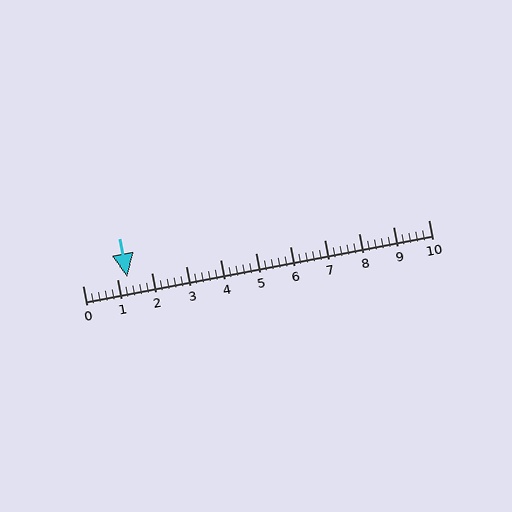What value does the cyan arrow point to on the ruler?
The cyan arrow points to approximately 1.3.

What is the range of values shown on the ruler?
The ruler shows values from 0 to 10.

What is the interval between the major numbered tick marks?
The major tick marks are spaced 1 units apart.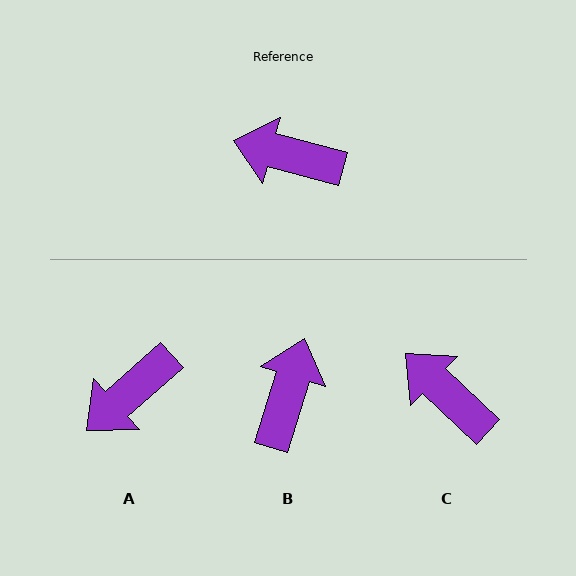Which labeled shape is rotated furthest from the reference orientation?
B, about 92 degrees away.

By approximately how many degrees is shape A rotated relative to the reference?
Approximately 56 degrees counter-clockwise.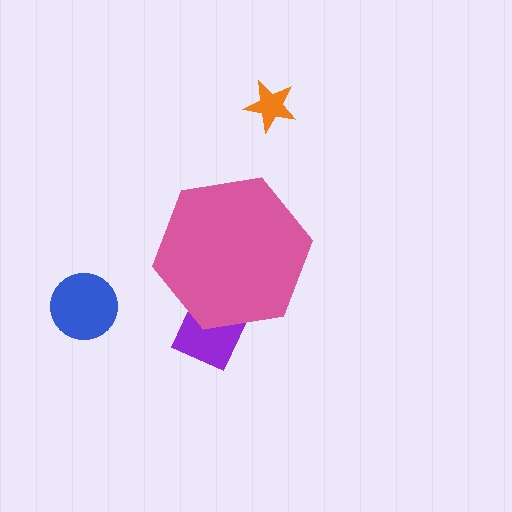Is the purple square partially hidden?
Yes, the purple square is partially hidden behind the pink hexagon.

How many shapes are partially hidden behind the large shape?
1 shape is partially hidden.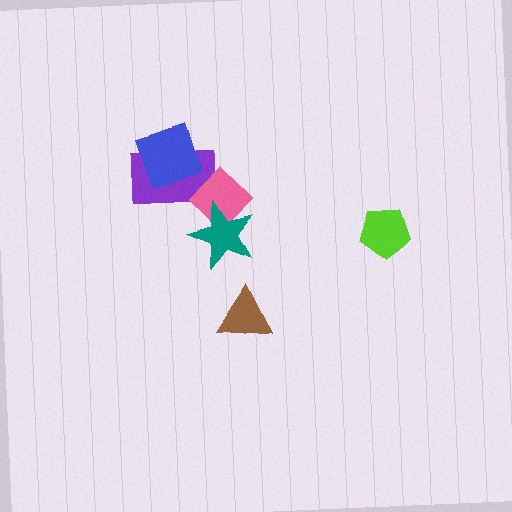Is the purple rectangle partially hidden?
Yes, it is partially covered by another shape.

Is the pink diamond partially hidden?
Yes, it is partially covered by another shape.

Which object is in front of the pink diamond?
The teal star is in front of the pink diamond.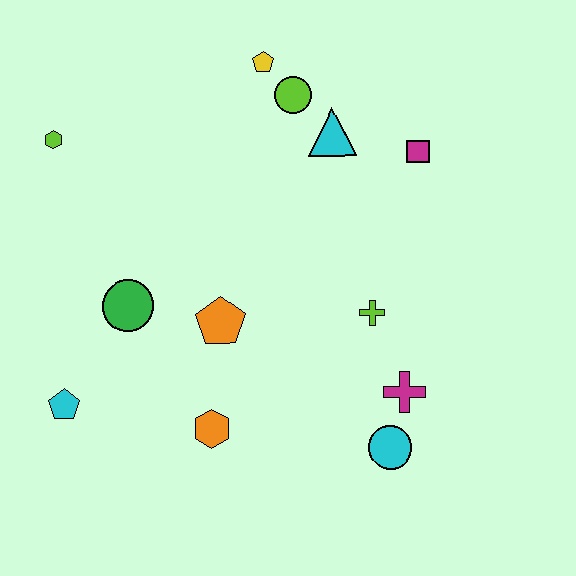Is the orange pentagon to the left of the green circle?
No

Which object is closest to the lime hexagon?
The green circle is closest to the lime hexagon.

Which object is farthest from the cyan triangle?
The cyan pentagon is farthest from the cyan triangle.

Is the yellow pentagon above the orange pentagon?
Yes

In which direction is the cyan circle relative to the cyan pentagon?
The cyan circle is to the right of the cyan pentagon.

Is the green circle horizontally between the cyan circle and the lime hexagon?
Yes